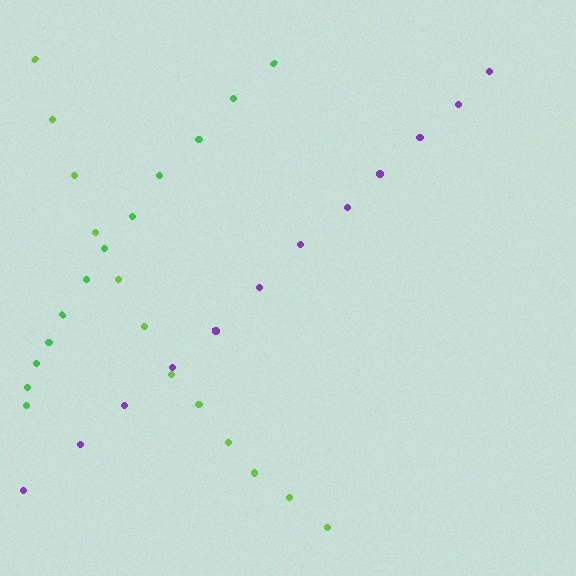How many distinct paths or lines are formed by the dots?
There are 3 distinct paths.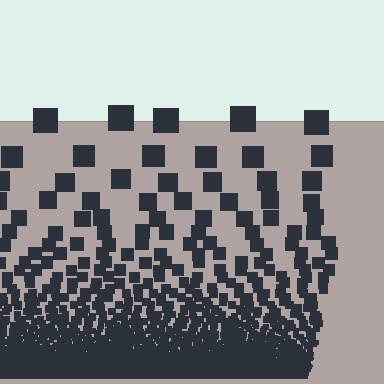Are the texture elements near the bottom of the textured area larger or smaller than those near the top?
Smaller. The gradient is inverted — elements near the bottom are smaller and denser.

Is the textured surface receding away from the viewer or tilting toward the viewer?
The surface appears to tilt toward the viewer. Texture elements get larger and sparser toward the top.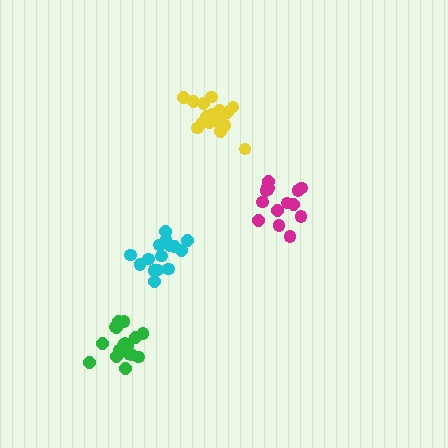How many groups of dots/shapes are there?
There are 4 groups.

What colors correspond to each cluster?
The clusters are colored: yellow, magenta, cyan, green.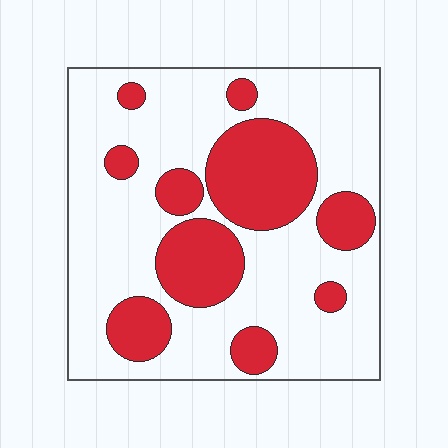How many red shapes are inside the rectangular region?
10.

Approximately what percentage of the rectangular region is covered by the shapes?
Approximately 30%.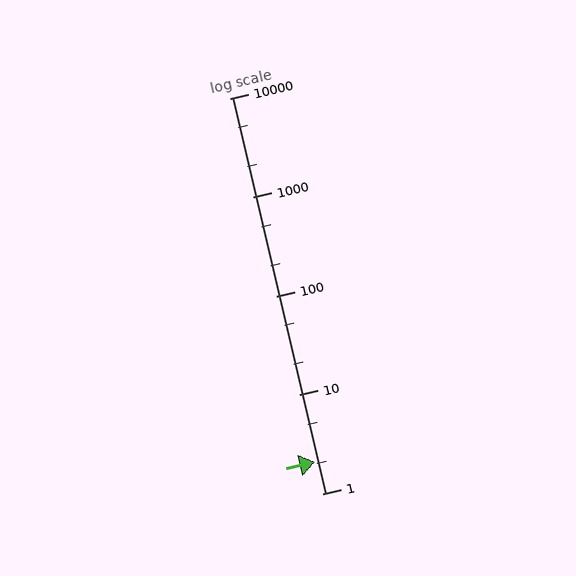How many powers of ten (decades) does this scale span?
The scale spans 4 decades, from 1 to 10000.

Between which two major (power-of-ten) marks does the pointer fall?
The pointer is between 1 and 10.